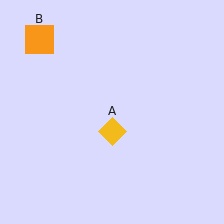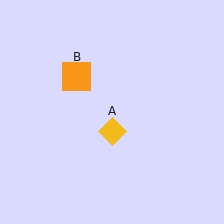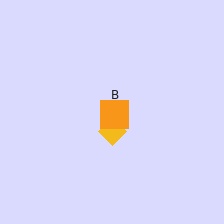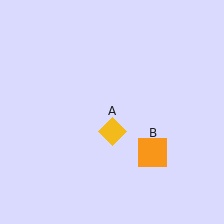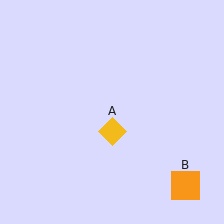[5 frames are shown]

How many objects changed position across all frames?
1 object changed position: orange square (object B).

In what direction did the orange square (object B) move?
The orange square (object B) moved down and to the right.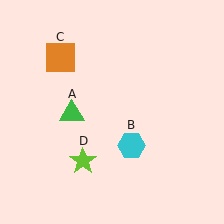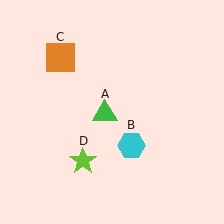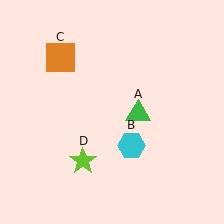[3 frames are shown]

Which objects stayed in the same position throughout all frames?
Cyan hexagon (object B) and orange square (object C) and lime star (object D) remained stationary.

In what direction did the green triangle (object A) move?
The green triangle (object A) moved right.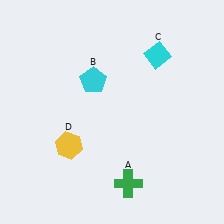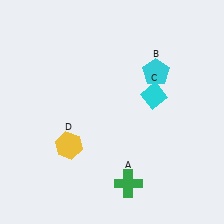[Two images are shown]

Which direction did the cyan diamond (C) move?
The cyan diamond (C) moved down.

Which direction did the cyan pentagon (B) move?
The cyan pentagon (B) moved right.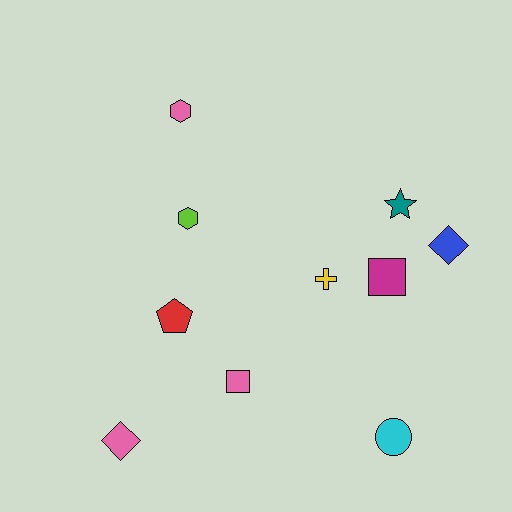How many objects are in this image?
There are 10 objects.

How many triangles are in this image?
There are no triangles.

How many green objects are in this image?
There are no green objects.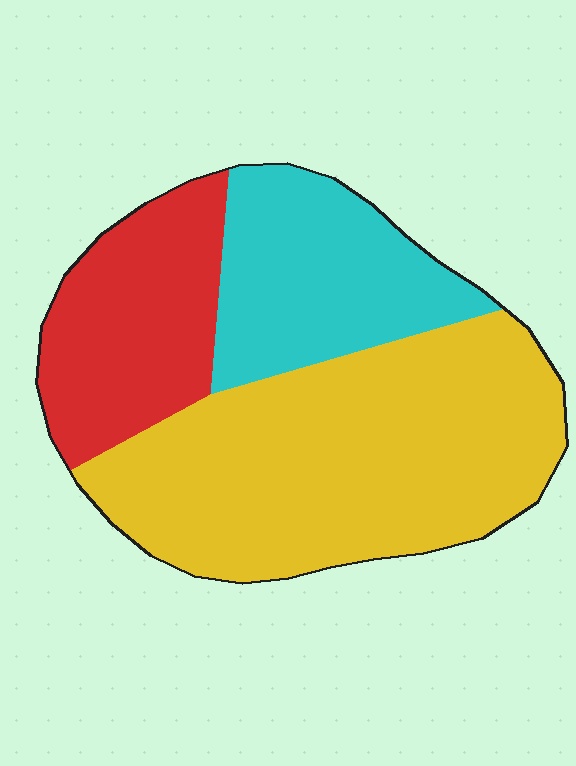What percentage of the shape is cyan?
Cyan covers about 25% of the shape.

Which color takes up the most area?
Yellow, at roughly 55%.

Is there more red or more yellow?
Yellow.